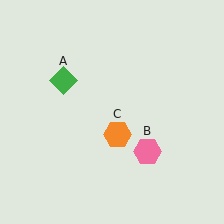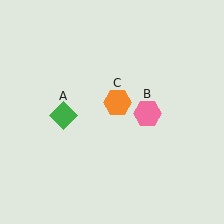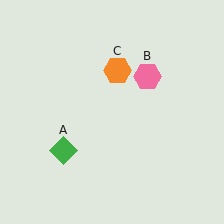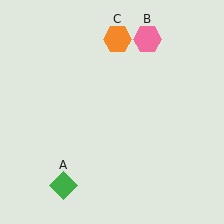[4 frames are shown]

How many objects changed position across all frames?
3 objects changed position: green diamond (object A), pink hexagon (object B), orange hexagon (object C).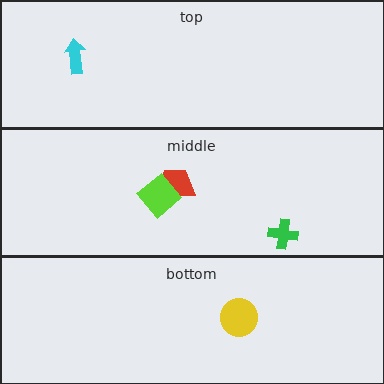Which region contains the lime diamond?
The middle region.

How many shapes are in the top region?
1.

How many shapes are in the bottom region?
1.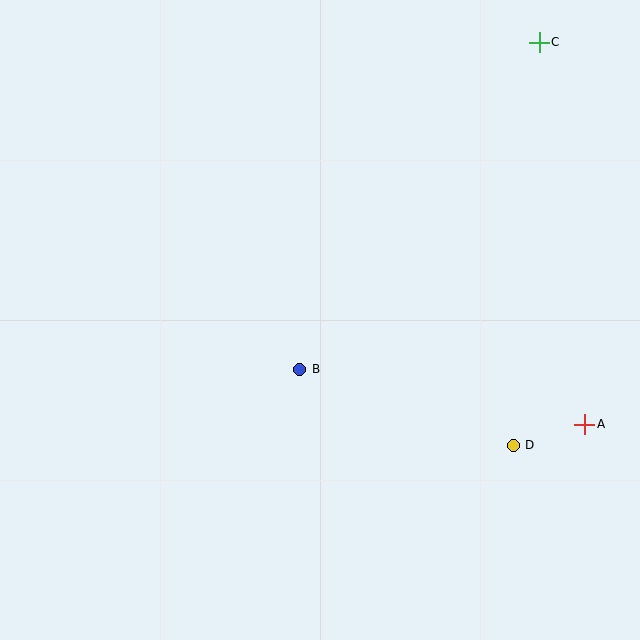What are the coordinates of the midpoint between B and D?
The midpoint between B and D is at (406, 407).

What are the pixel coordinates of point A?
Point A is at (585, 424).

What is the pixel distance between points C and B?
The distance between C and B is 406 pixels.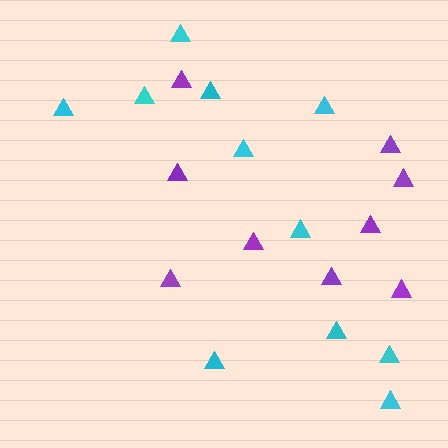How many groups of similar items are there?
There are 2 groups: one group of cyan triangles (11) and one group of purple triangles (9).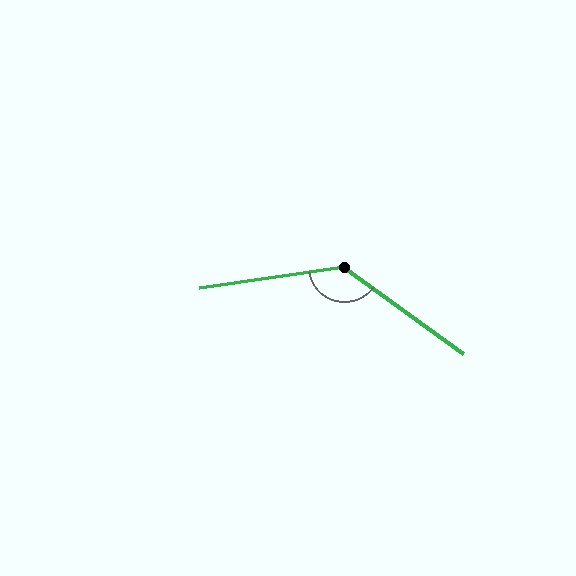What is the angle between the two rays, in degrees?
Approximately 136 degrees.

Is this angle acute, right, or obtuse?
It is obtuse.